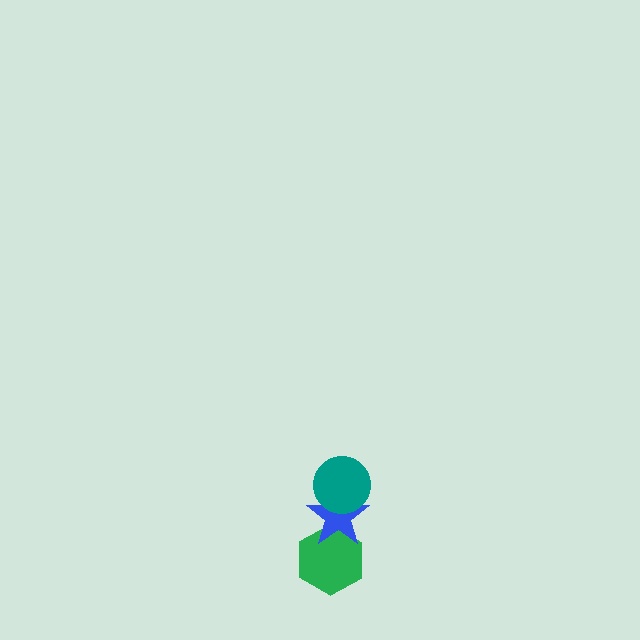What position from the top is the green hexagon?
The green hexagon is 3rd from the top.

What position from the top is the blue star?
The blue star is 2nd from the top.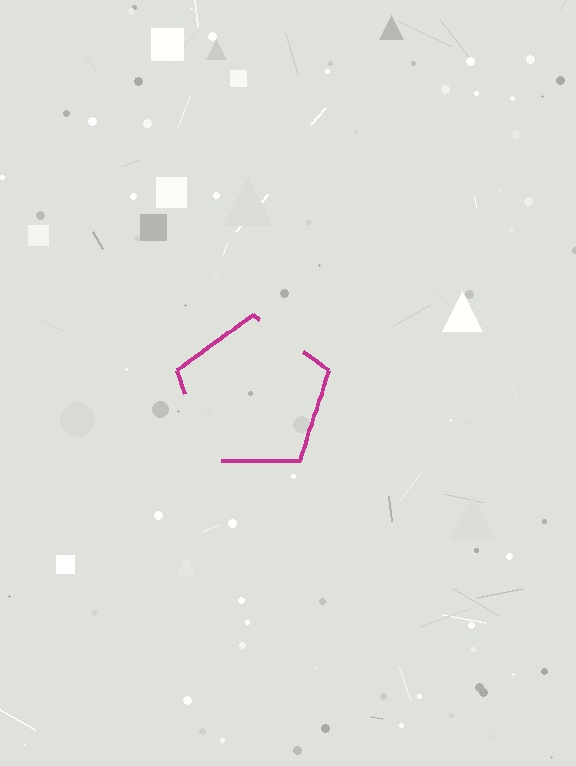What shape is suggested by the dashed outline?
The dashed outline suggests a pentagon.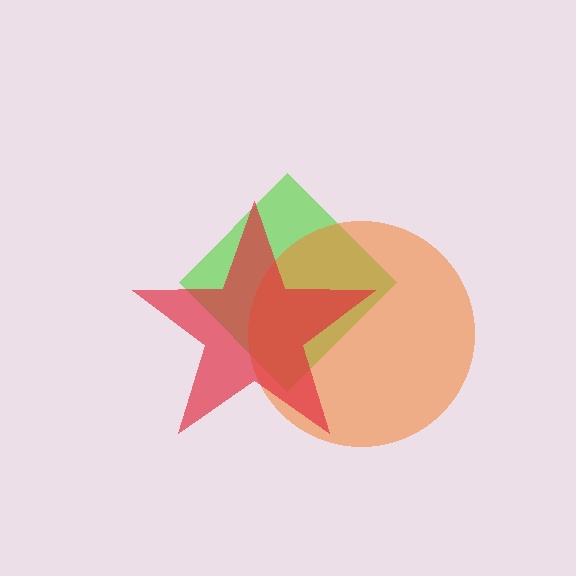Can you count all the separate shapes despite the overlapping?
Yes, there are 3 separate shapes.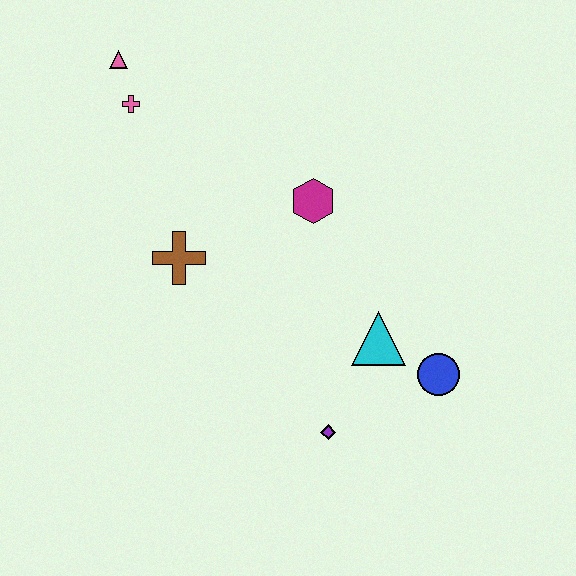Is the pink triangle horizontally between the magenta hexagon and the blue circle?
No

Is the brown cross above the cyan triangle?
Yes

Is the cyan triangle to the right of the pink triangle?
Yes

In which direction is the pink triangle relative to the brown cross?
The pink triangle is above the brown cross.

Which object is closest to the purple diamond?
The cyan triangle is closest to the purple diamond.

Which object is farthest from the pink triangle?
The blue circle is farthest from the pink triangle.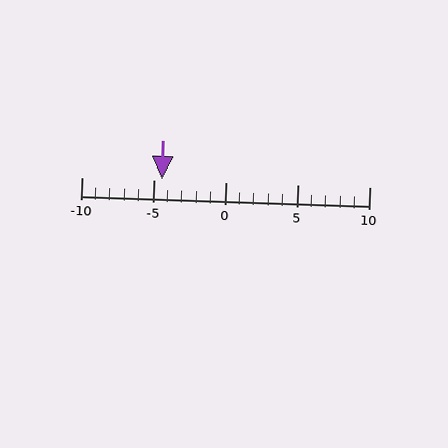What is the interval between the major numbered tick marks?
The major tick marks are spaced 5 units apart.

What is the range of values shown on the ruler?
The ruler shows values from -10 to 10.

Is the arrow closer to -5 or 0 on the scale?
The arrow is closer to -5.